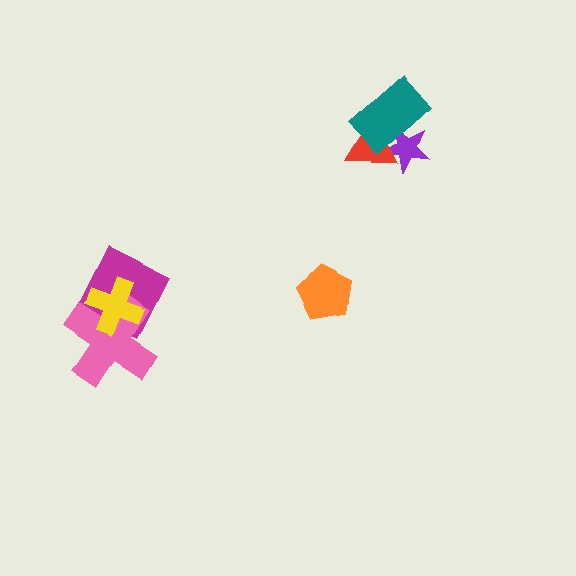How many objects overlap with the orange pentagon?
0 objects overlap with the orange pentagon.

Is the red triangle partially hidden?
Yes, it is partially covered by another shape.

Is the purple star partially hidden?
Yes, it is partially covered by another shape.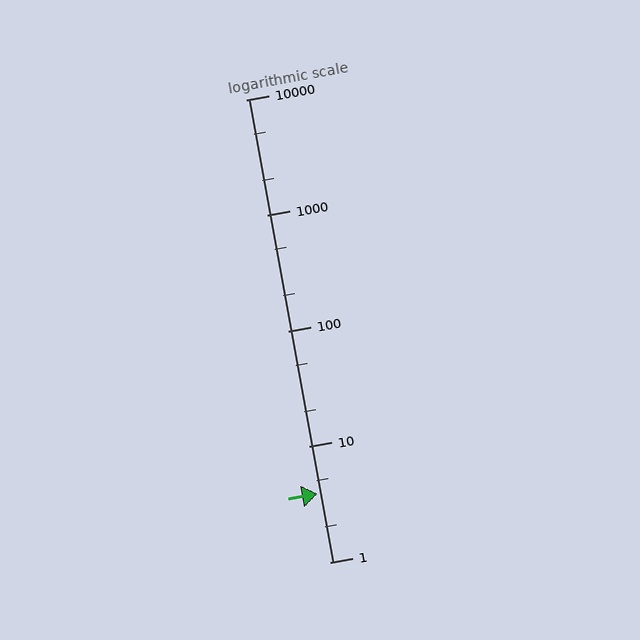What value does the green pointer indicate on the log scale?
The pointer indicates approximately 3.9.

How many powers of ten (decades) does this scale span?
The scale spans 4 decades, from 1 to 10000.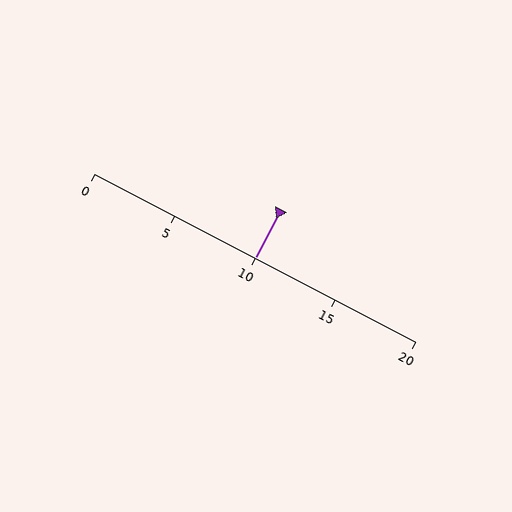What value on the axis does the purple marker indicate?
The marker indicates approximately 10.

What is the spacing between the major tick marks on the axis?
The major ticks are spaced 5 apart.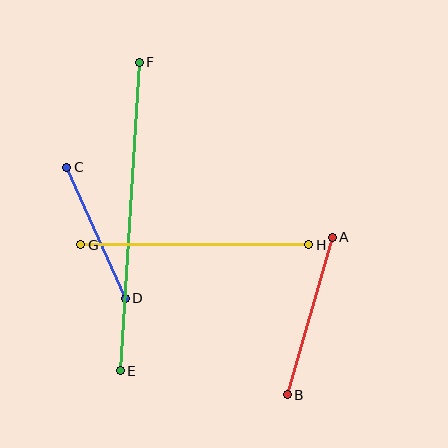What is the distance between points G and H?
The distance is approximately 228 pixels.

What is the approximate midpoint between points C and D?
The midpoint is at approximately (96, 233) pixels.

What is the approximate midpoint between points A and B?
The midpoint is at approximately (310, 316) pixels.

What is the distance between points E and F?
The distance is approximately 309 pixels.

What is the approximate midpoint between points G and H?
The midpoint is at approximately (195, 245) pixels.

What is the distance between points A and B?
The distance is approximately 164 pixels.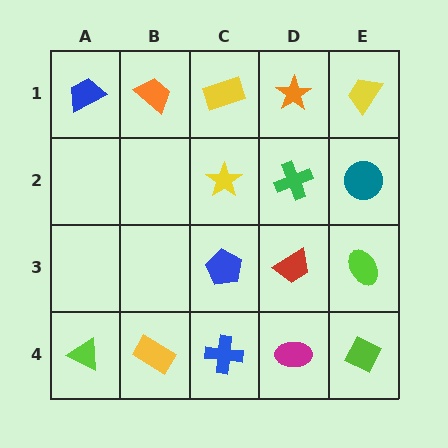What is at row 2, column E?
A teal circle.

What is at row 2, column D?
A green cross.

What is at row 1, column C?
A yellow rectangle.